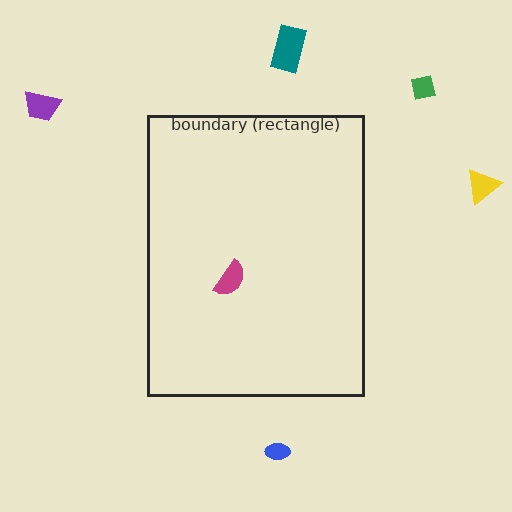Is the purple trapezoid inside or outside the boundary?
Outside.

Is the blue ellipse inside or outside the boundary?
Outside.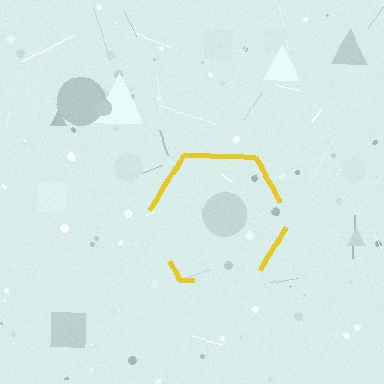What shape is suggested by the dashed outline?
The dashed outline suggests a hexagon.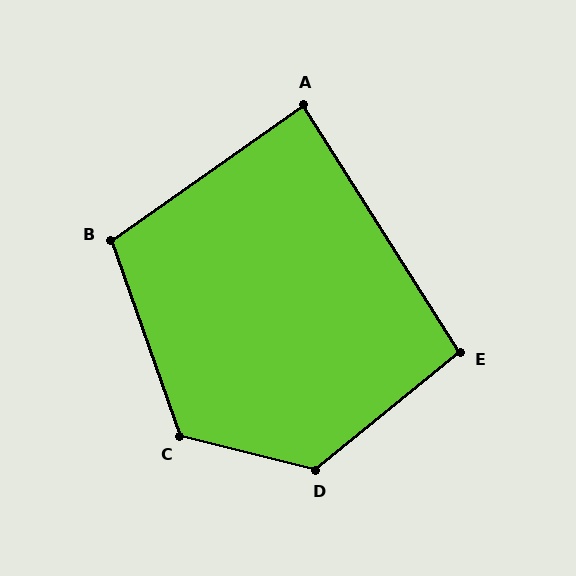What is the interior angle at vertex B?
Approximately 106 degrees (obtuse).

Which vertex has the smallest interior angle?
A, at approximately 87 degrees.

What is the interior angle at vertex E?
Approximately 97 degrees (obtuse).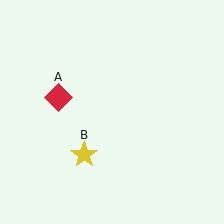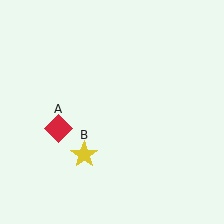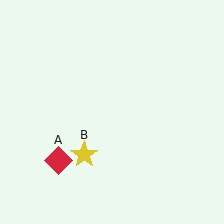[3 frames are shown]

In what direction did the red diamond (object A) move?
The red diamond (object A) moved down.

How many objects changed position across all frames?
1 object changed position: red diamond (object A).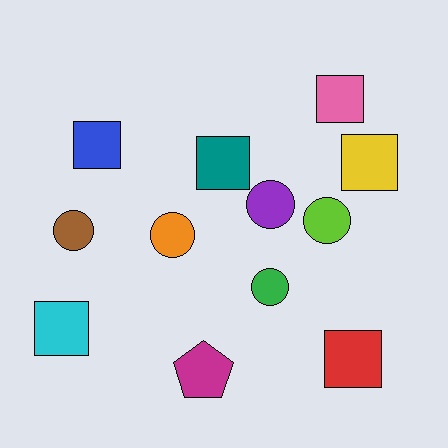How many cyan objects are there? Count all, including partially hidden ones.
There is 1 cyan object.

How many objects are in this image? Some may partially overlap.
There are 12 objects.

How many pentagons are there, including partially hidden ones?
There is 1 pentagon.